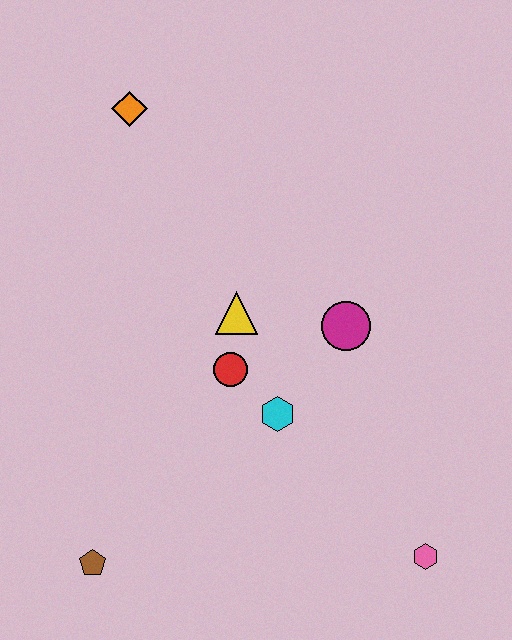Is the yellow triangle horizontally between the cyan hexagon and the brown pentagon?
Yes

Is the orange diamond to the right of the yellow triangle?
No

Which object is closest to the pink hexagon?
The cyan hexagon is closest to the pink hexagon.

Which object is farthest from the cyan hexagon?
The orange diamond is farthest from the cyan hexagon.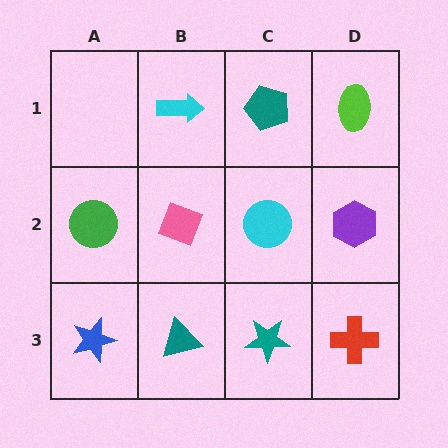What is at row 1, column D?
A lime ellipse.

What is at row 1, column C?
A teal pentagon.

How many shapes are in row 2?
4 shapes.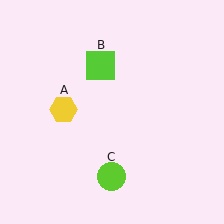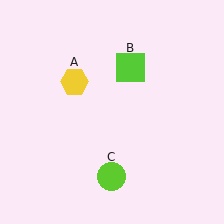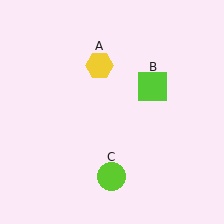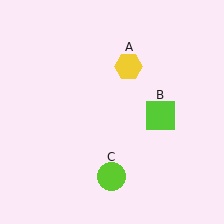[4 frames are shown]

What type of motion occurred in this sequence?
The yellow hexagon (object A), lime square (object B) rotated clockwise around the center of the scene.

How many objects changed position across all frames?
2 objects changed position: yellow hexagon (object A), lime square (object B).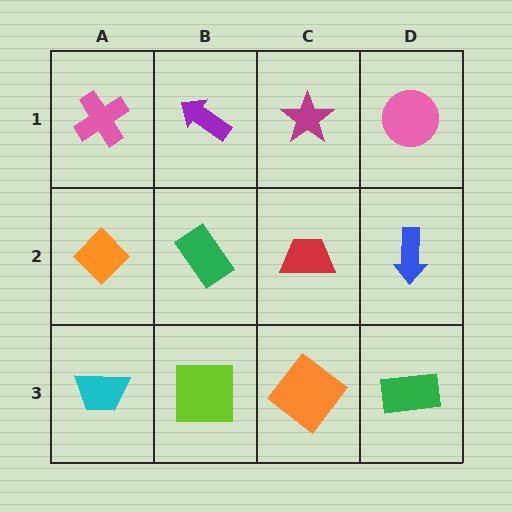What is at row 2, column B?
A green rectangle.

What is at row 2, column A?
An orange diamond.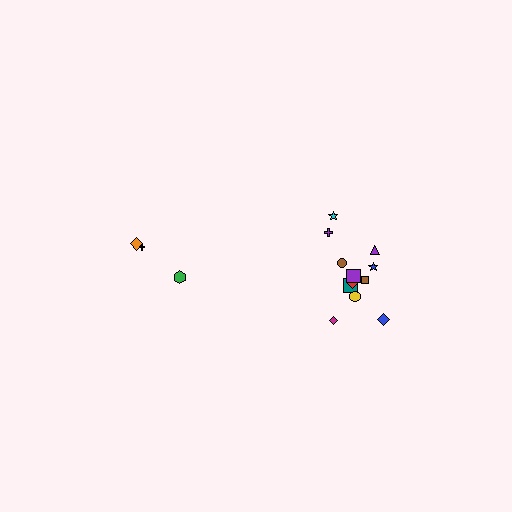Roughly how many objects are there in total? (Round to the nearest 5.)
Roughly 15 objects in total.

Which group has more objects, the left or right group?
The right group.